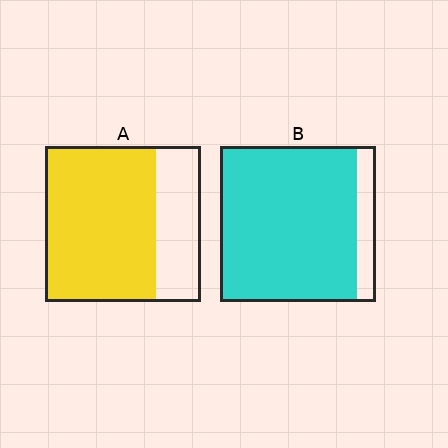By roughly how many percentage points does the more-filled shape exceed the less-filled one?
By roughly 15 percentage points (B over A).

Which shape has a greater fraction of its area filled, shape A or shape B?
Shape B.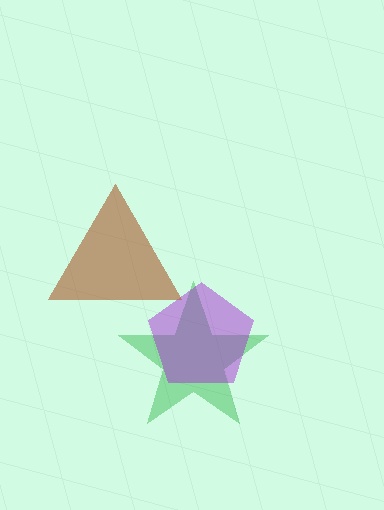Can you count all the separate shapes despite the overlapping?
Yes, there are 3 separate shapes.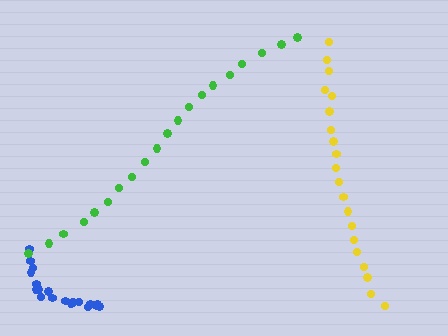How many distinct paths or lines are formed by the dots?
There are 3 distinct paths.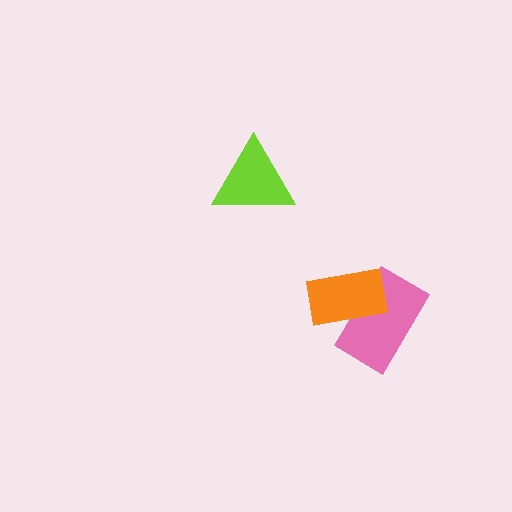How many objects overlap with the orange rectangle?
1 object overlaps with the orange rectangle.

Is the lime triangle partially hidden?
No, no other shape covers it.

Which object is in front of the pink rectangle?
The orange rectangle is in front of the pink rectangle.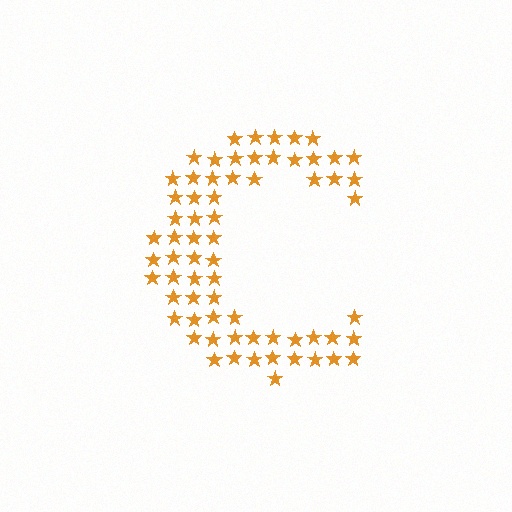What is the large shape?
The large shape is the letter C.